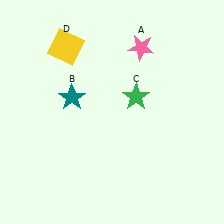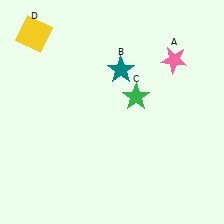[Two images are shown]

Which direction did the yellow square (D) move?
The yellow square (D) moved left.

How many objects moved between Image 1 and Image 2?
3 objects moved between the two images.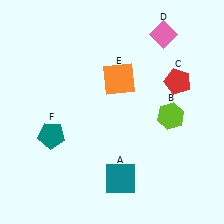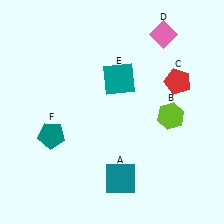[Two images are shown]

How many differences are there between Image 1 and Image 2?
There is 1 difference between the two images.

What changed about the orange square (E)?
In Image 1, E is orange. In Image 2, it changed to teal.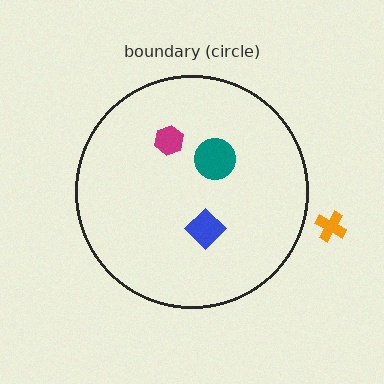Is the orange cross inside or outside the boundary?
Outside.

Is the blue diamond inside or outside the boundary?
Inside.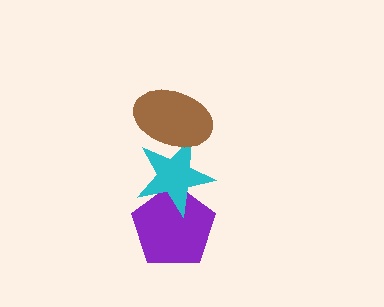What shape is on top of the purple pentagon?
The cyan star is on top of the purple pentagon.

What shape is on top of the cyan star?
The brown ellipse is on top of the cyan star.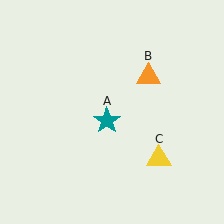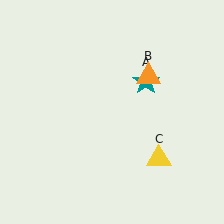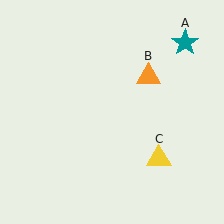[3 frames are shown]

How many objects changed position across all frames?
1 object changed position: teal star (object A).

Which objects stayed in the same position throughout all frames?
Orange triangle (object B) and yellow triangle (object C) remained stationary.